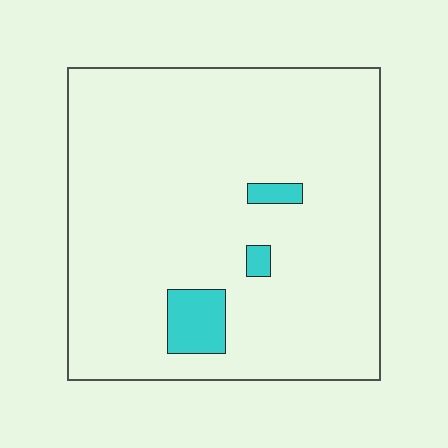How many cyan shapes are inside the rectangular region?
3.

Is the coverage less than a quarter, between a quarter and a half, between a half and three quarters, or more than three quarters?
Less than a quarter.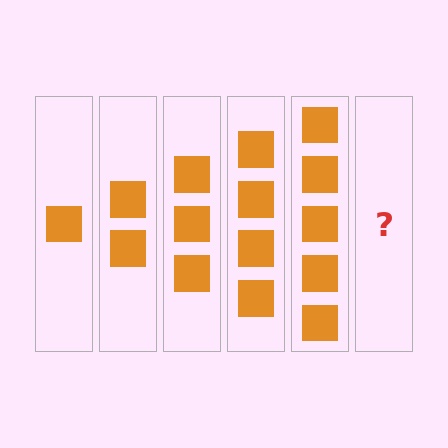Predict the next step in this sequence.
The next step is 6 squares.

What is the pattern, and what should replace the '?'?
The pattern is that each step adds one more square. The '?' should be 6 squares.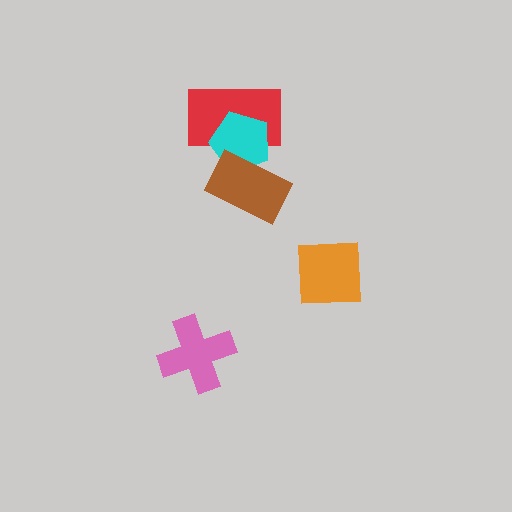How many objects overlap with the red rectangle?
2 objects overlap with the red rectangle.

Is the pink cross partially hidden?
No, no other shape covers it.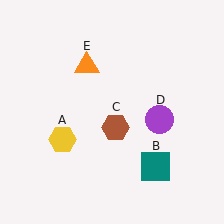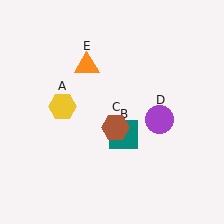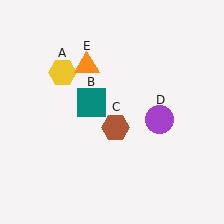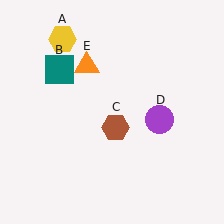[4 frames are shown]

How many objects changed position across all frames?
2 objects changed position: yellow hexagon (object A), teal square (object B).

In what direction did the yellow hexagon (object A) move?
The yellow hexagon (object A) moved up.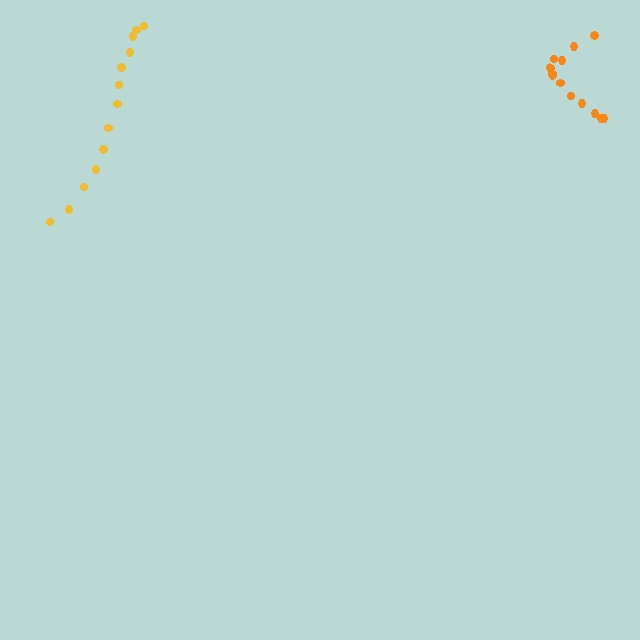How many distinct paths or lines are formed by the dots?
There are 2 distinct paths.